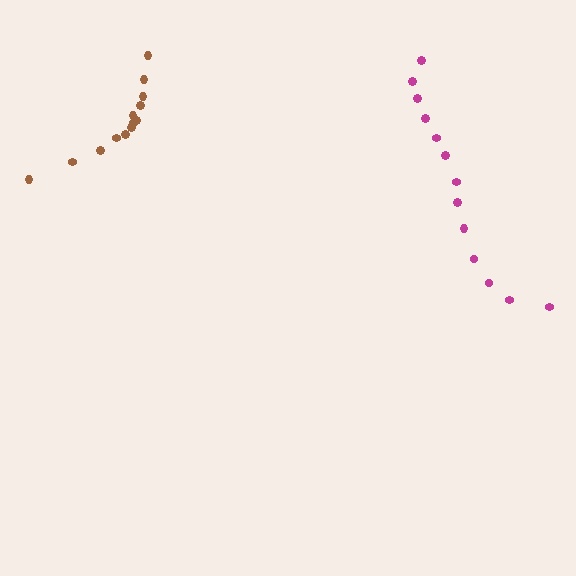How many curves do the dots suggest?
There are 2 distinct paths.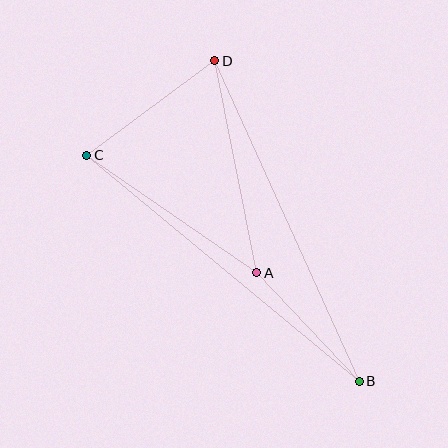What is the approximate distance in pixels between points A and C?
The distance between A and C is approximately 207 pixels.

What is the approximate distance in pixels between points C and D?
The distance between C and D is approximately 159 pixels.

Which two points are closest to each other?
Points A and B are closest to each other.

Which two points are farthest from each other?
Points B and C are farthest from each other.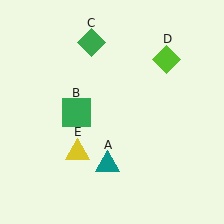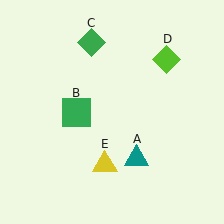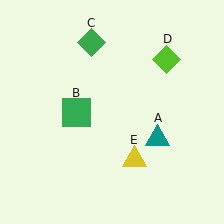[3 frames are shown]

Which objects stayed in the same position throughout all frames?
Green square (object B) and green diamond (object C) and lime diamond (object D) remained stationary.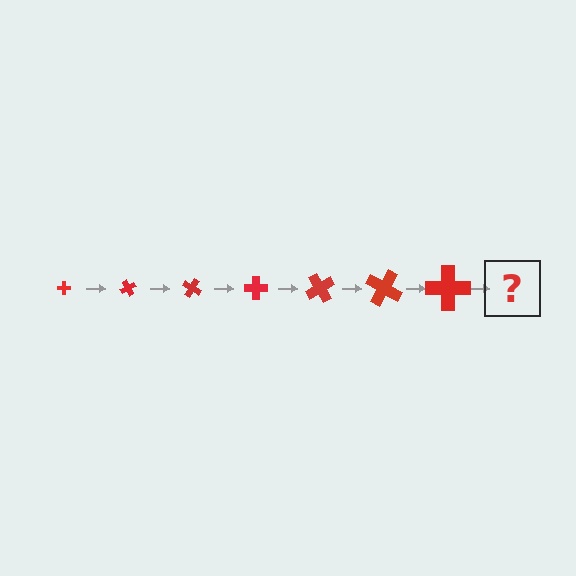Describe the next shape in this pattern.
It should be a cross, larger than the previous one and rotated 420 degrees from the start.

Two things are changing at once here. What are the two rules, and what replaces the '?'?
The two rules are that the cross grows larger each step and it rotates 60 degrees each step. The '?' should be a cross, larger than the previous one and rotated 420 degrees from the start.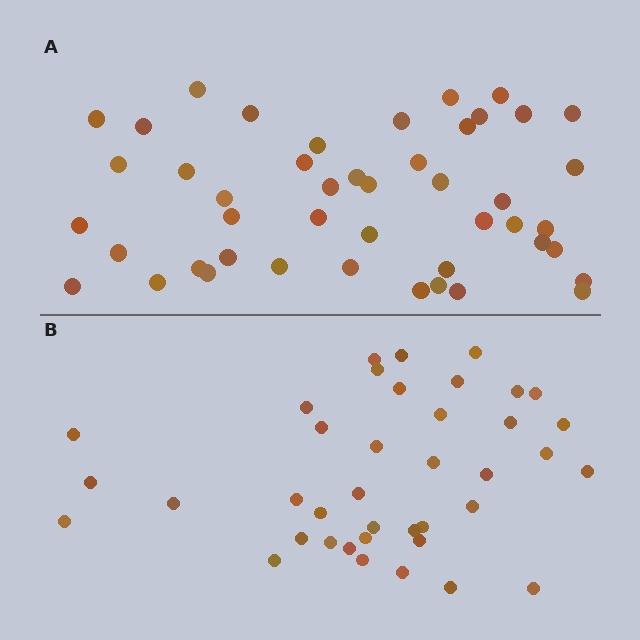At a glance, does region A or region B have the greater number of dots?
Region A (the top region) has more dots.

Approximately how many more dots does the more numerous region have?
Region A has roughly 8 or so more dots than region B.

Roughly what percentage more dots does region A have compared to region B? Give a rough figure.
About 20% more.